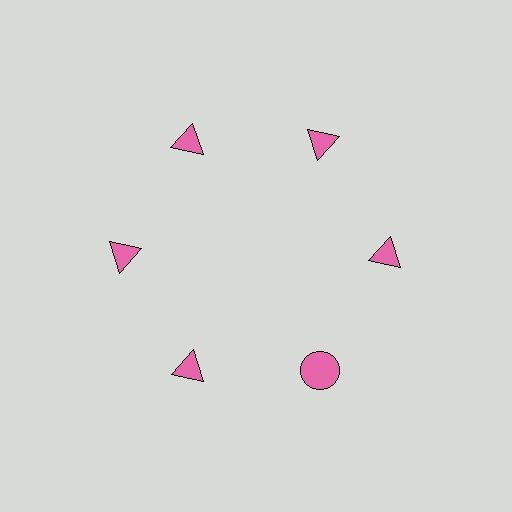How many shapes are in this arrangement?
There are 6 shapes arranged in a ring pattern.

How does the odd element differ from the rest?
It has a different shape: circle instead of triangle.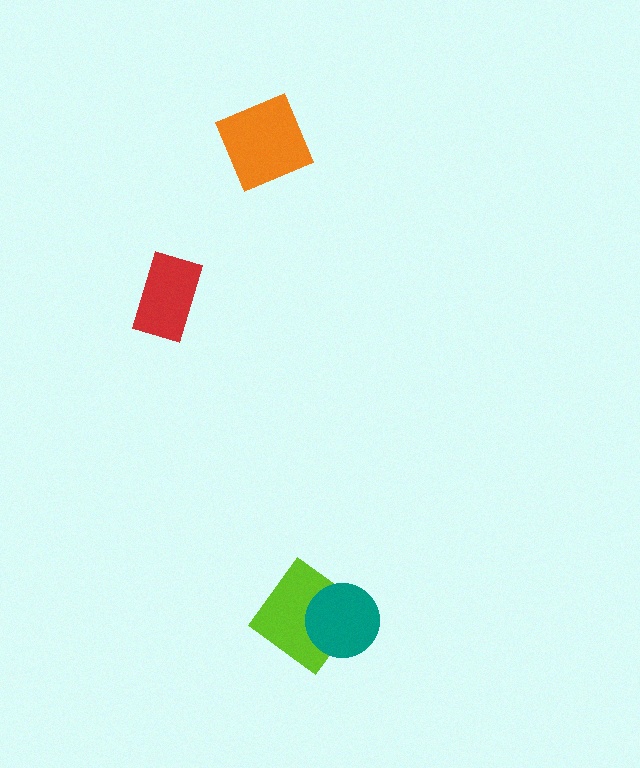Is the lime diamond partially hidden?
Yes, it is partially covered by another shape.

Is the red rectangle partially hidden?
No, no other shape covers it.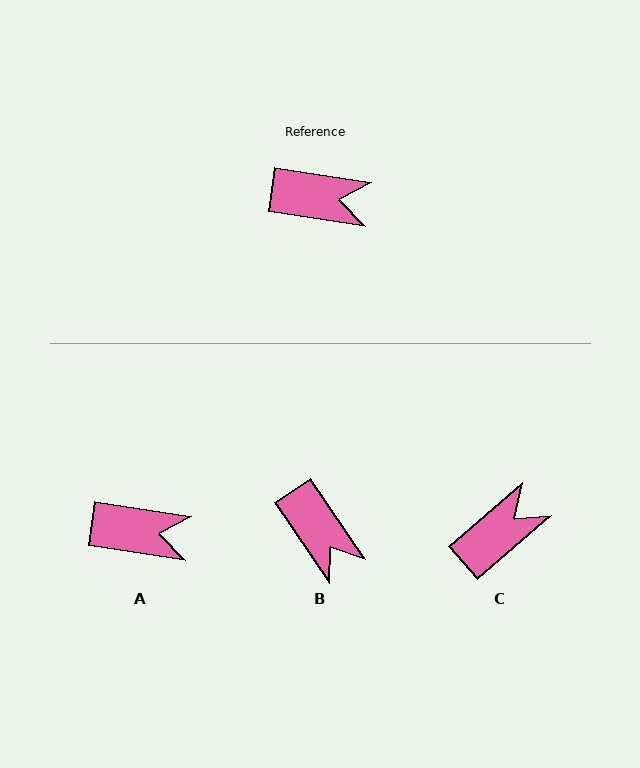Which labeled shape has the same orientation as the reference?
A.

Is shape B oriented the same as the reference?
No, it is off by about 47 degrees.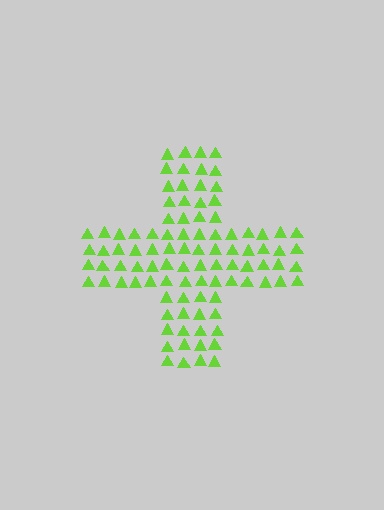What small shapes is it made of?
It is made of small triangles.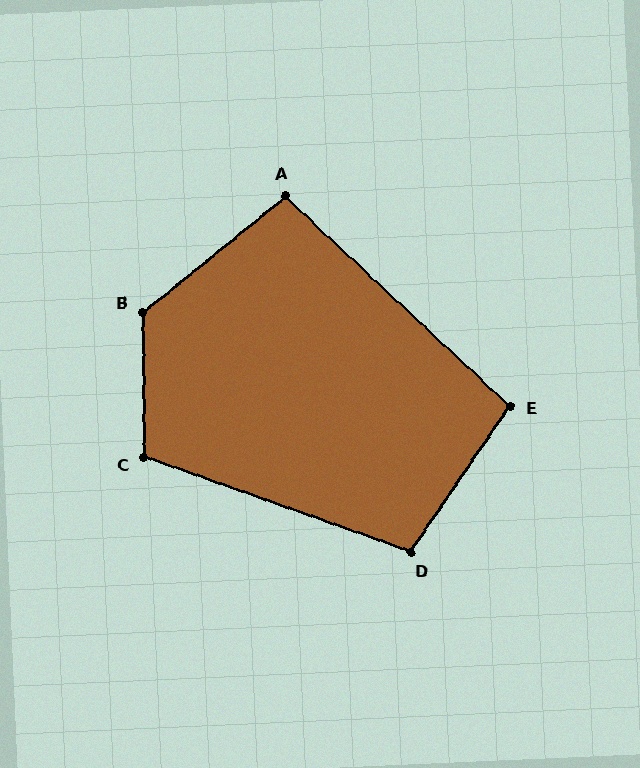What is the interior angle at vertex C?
Approximately 110 degrees (obtuse).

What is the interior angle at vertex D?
Approximately 105 degrees (obtuse).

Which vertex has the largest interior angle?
B, at approximately 129 degrees.